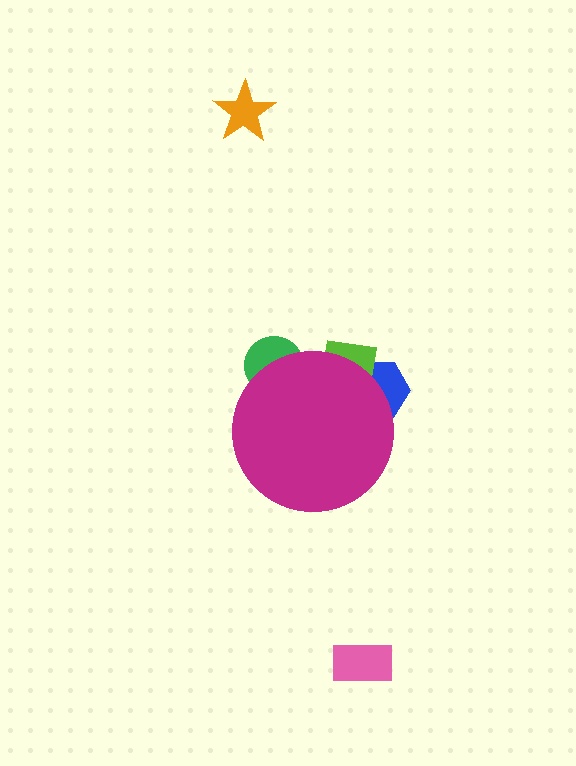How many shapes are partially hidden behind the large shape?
3 shapes are partially hidden.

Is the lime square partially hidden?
Yes, the lime square is partially hidden behind the magenta circle.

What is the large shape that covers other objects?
A magenta circle.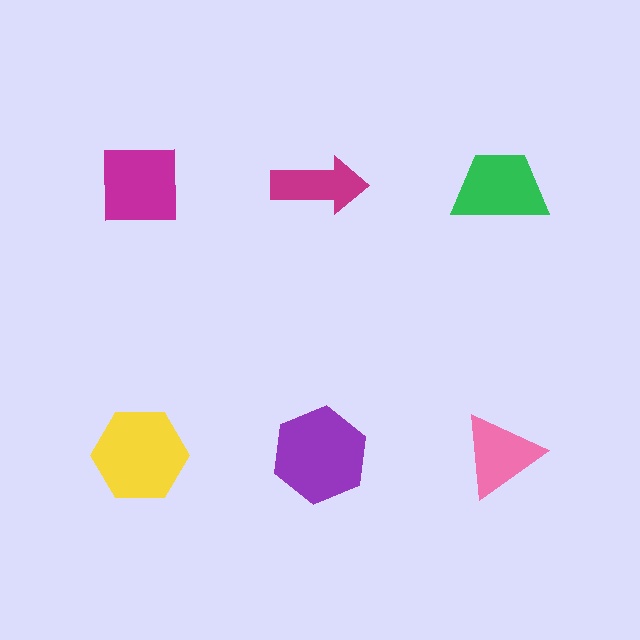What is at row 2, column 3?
A pink triangle.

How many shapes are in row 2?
3 shapes.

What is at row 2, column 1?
A yellow hexagon.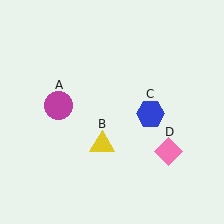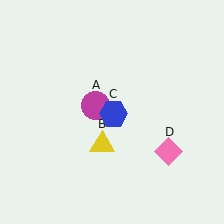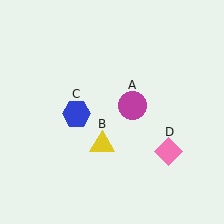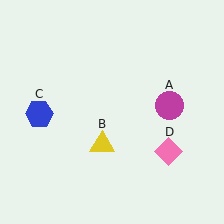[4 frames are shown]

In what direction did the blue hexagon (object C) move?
The blue hexagon (object C) moved left.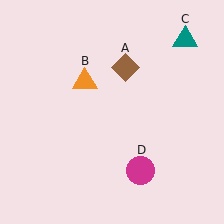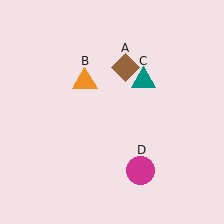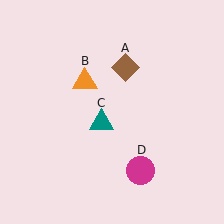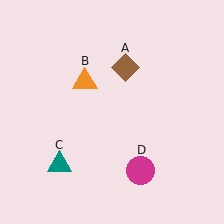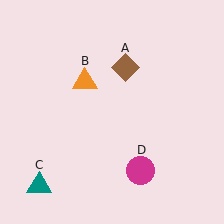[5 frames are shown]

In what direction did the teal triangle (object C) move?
The teal triangle (object C) moved down and to the left.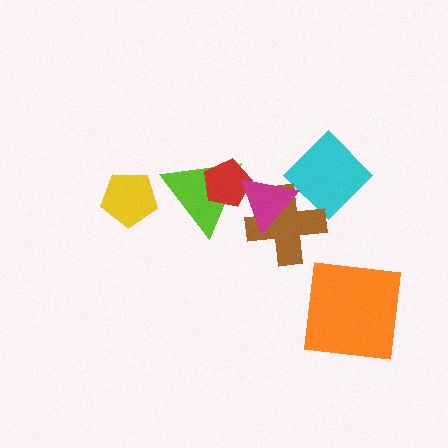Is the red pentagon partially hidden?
Yes, it is partially covered by another shape.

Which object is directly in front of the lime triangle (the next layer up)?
The red pentagon is directly in front of the lime triangle.